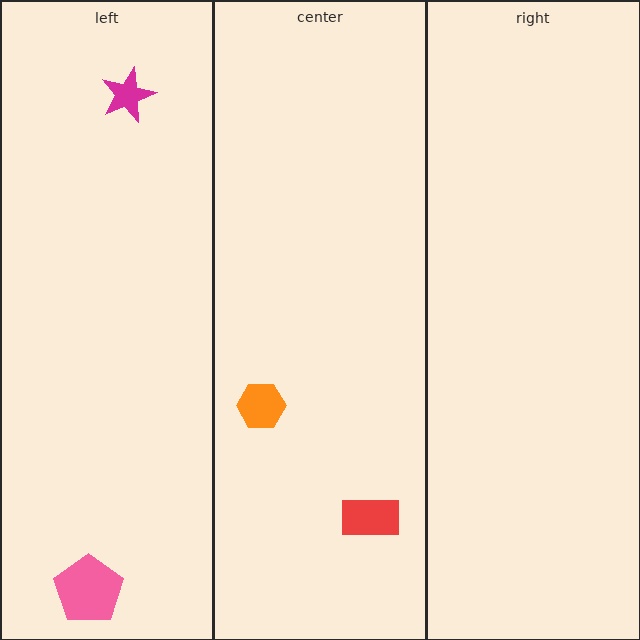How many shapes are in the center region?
2.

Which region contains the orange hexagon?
The center region.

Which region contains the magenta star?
The left region.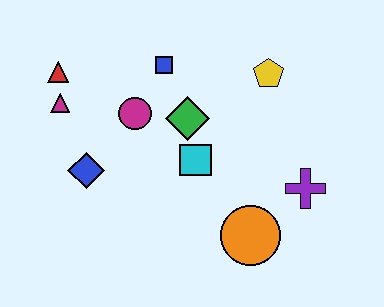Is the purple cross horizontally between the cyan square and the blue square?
No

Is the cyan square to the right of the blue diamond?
Yes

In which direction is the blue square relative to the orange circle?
The blue square is above the orange circle.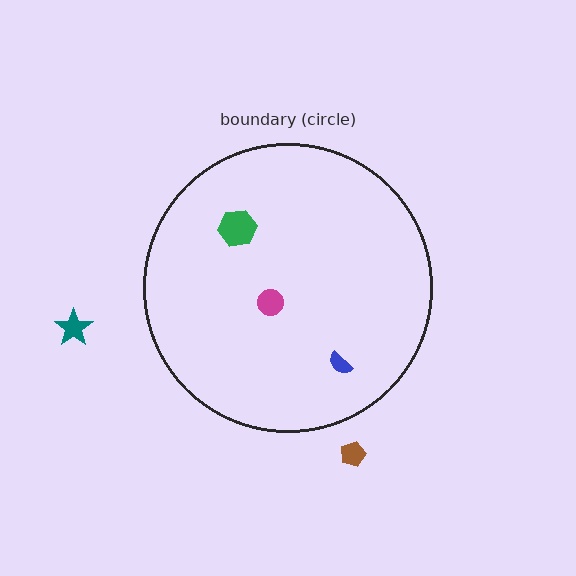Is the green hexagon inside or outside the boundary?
Inside.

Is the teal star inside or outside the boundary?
Outside.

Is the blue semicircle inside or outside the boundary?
Inside.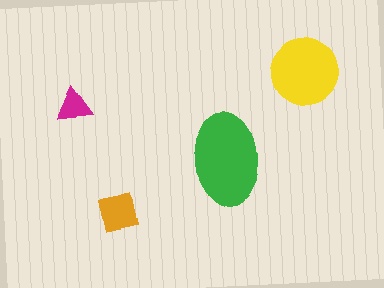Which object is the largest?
The green ellipse.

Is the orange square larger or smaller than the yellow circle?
Smaller.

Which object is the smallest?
The magenta triangle.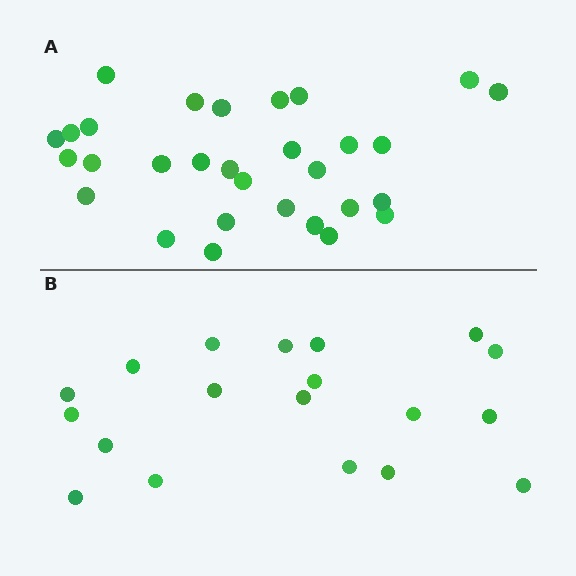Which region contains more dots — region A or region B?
Region A (the top region) has more dots.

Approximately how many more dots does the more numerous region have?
Region A has roughly 12 or so more dots than region B.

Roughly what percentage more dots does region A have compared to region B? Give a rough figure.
About 60% more.